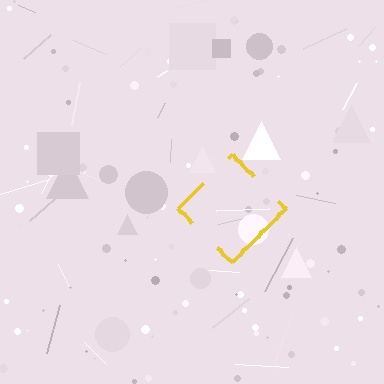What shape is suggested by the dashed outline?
The dashed outline suggests a diamond.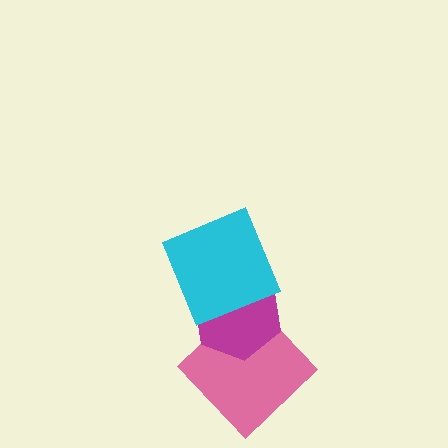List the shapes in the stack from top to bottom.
From top to bottom: the cyan square, the magenta hexagon, the pink diamond.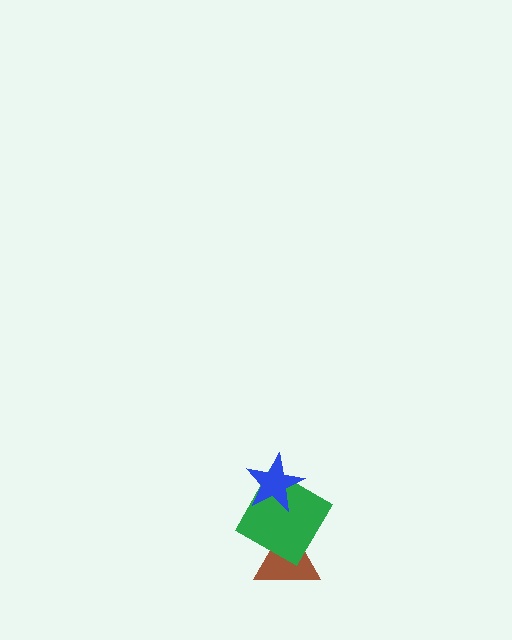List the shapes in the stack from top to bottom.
From top to bottom: the blue star, the green square, the brown triangle.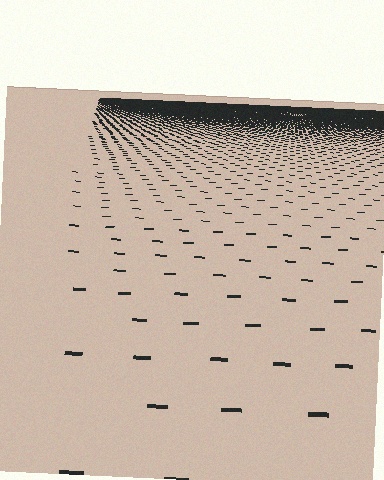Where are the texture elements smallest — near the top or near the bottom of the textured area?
Near the top.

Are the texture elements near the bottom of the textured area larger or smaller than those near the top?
Larger. Near the bottom, elements are closer to the viewer and appear at a bigger on-screen size.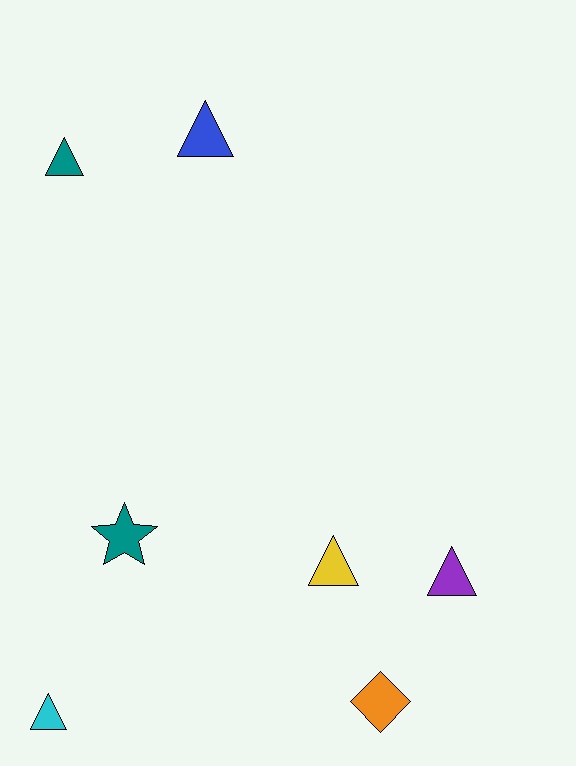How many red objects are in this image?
There are no red objects.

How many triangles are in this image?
There are 5 triangles.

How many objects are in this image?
There are 7 objects.